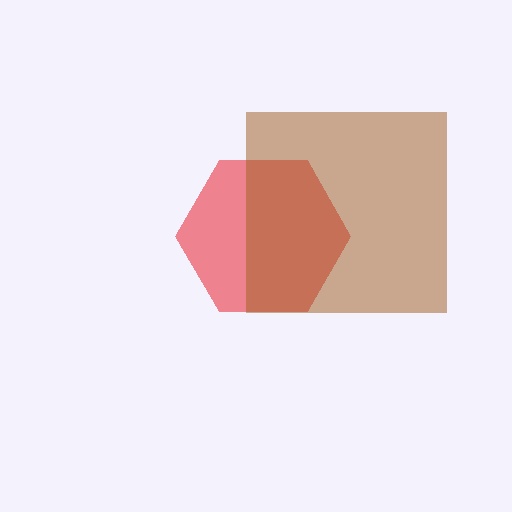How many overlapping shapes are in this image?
There are 2 overlapping shapes in the image.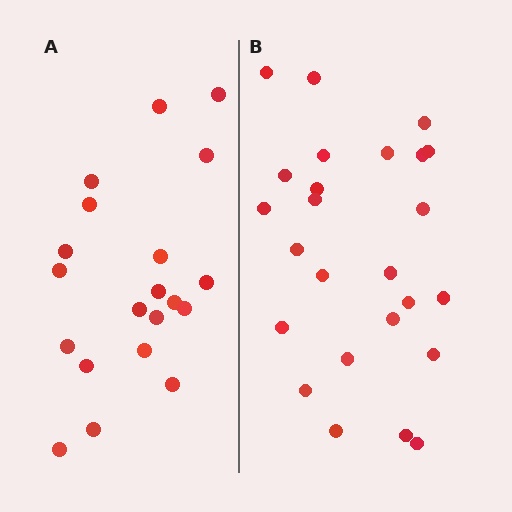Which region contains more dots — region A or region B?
Region B (the right region) has more dots.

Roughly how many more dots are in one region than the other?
Region B has about 5 more dots than region A.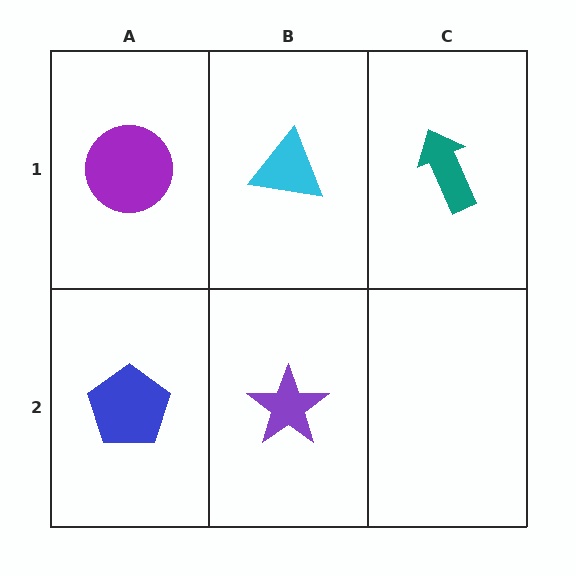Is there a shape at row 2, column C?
No, that cell is empty.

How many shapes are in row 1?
3 shapes.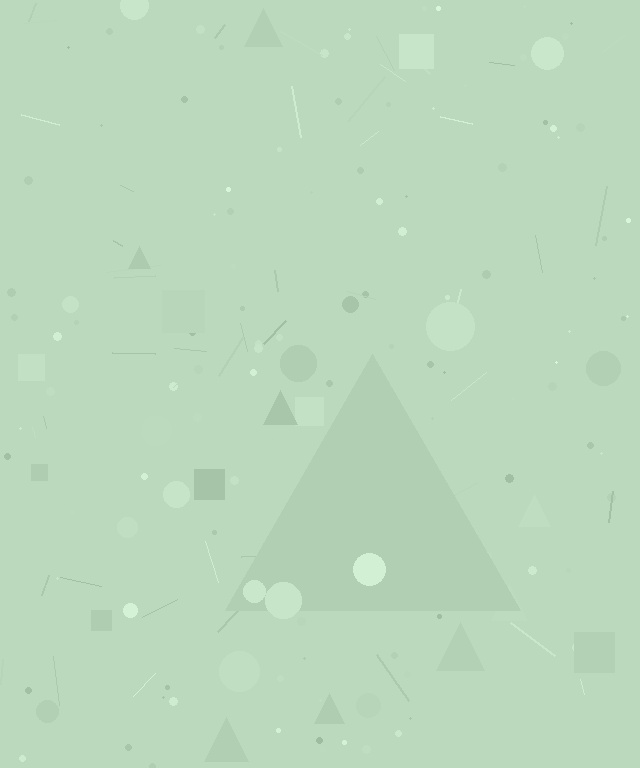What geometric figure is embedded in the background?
A triangle is embedded in the background.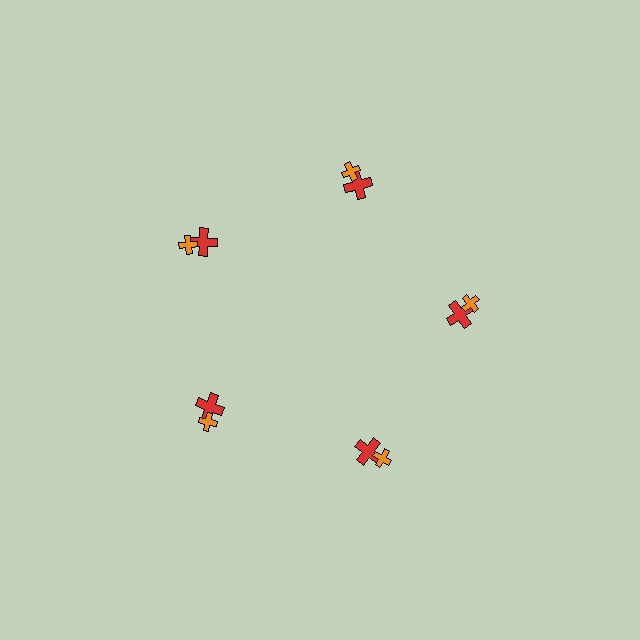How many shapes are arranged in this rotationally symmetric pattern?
There are 10 shapes, arranged in 5 groups of 2.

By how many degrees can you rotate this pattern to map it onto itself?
The pattern maps onto itself every 72 degrees of rotation.